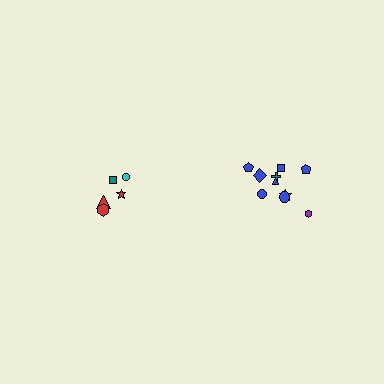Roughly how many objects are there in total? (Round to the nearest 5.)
Roughly 15 objects in total.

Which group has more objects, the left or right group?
The right group.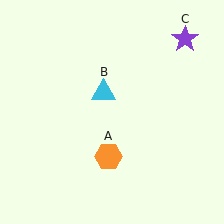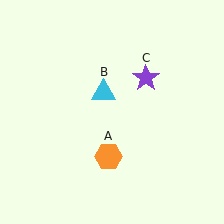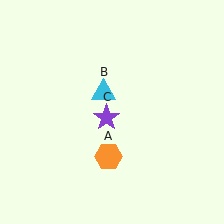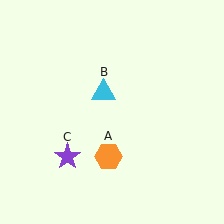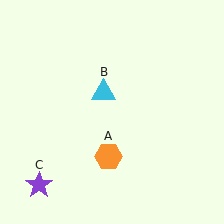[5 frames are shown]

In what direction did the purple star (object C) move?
The purple star (object C) moved down and to the left.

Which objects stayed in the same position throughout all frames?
Orange hexagon (object A) and cyan triangle (object B) remained stationary.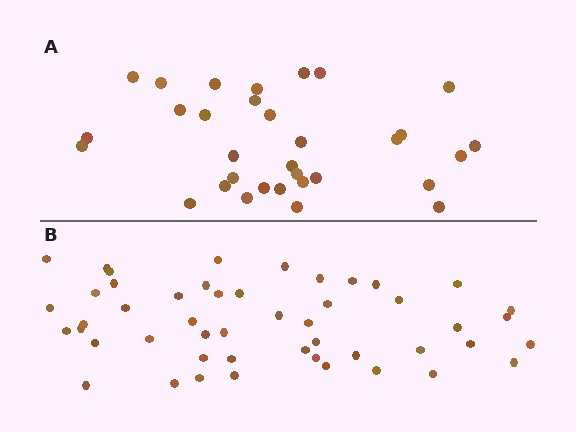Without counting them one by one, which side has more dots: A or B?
Region B (the bottom region) has more dots.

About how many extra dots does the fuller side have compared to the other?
Region B has approximately 15 more dots than region A.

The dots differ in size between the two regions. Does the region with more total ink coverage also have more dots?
No. Region A has more total ink coverage because its dots are larger, but region B actually contains more individual dots. Total area can be misleading — the number of items is what matters here.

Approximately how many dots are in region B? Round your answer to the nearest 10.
About 50 dots. (The exact count is 49, which rounds to 50.)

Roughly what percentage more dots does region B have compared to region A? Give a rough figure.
About 55% more.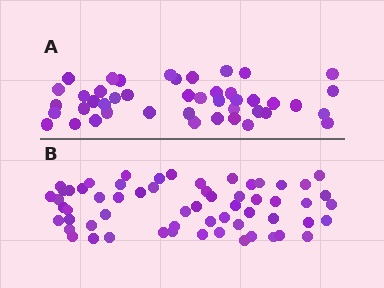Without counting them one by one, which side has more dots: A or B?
Region B (the bottom region) has more dots.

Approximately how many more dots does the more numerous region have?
Region B has approximately 15 more dots than region A.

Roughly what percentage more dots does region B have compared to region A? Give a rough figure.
About 35% more.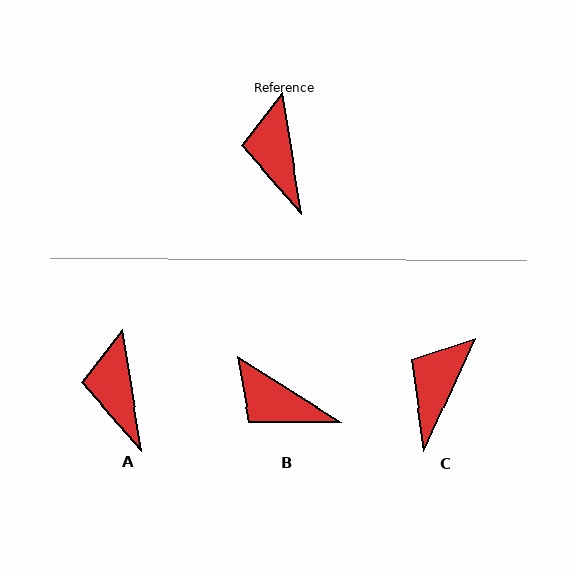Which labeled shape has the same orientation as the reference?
A.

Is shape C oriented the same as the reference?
No, it is off by about 34 degrees.